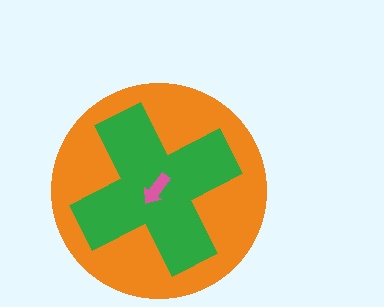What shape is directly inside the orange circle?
The green cross.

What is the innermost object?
The pink arrow.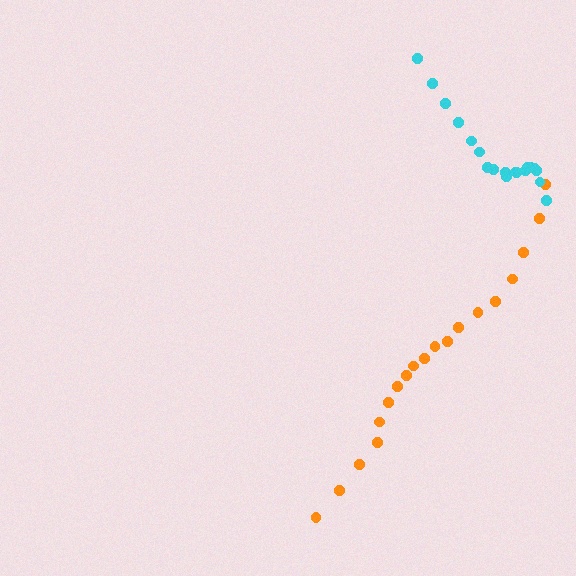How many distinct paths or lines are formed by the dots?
There are 2 distinct paths.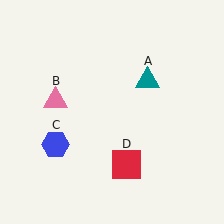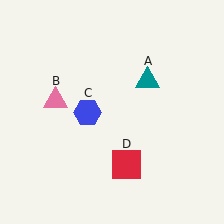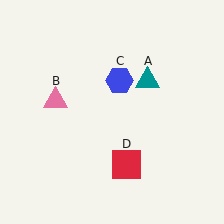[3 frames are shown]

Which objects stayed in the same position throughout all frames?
Teal triangle (object A) and pink triangle (object B) and red square (object D) remained stationary.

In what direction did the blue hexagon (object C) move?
The blue hexagon (object C) moved up and to the right.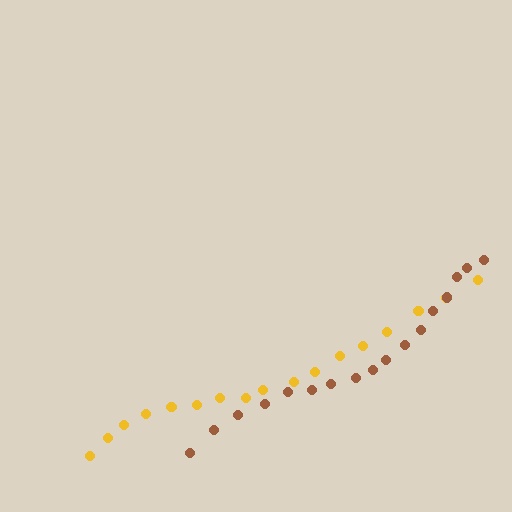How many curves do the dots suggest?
There are 2 distinct paths.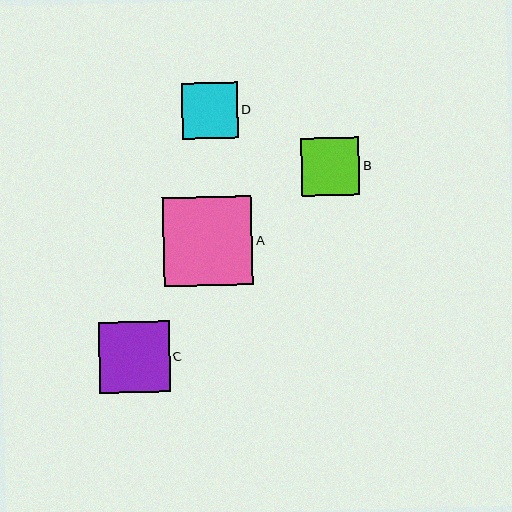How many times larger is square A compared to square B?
Square A is approximately 1.6 times the size of square B.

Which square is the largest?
Square A is the largest with a size of approximately 90 pixels.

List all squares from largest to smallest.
From largest to smallest: A, C, B, D.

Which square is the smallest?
Square D is the smallest with a size of approximately 56 pixels.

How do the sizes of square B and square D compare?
Square B and square D are approximately the same size.